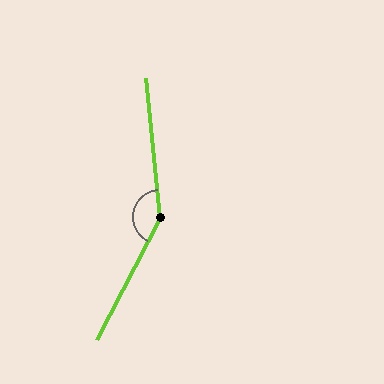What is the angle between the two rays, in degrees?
Approximately 147 degrees.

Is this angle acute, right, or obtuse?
It is obtuse.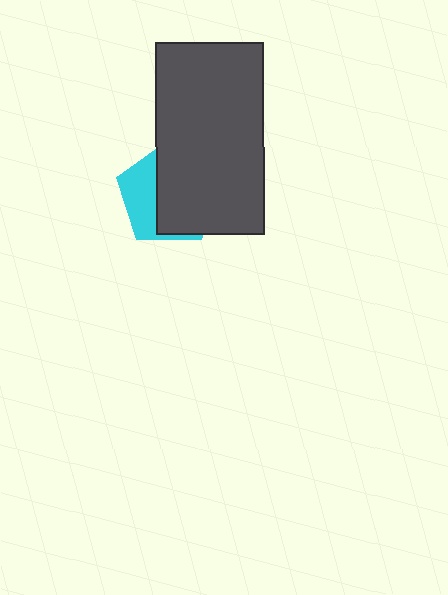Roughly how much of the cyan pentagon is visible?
A small part of it is visible (roughly 35%).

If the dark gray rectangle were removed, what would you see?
You would see the complete cyan pentagon.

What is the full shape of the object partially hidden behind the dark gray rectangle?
The partially hidden object is a cyan pentagon.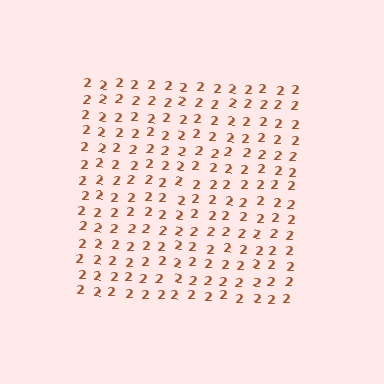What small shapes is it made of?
It is made of small digit 2's.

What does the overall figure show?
The overall figure shows a square.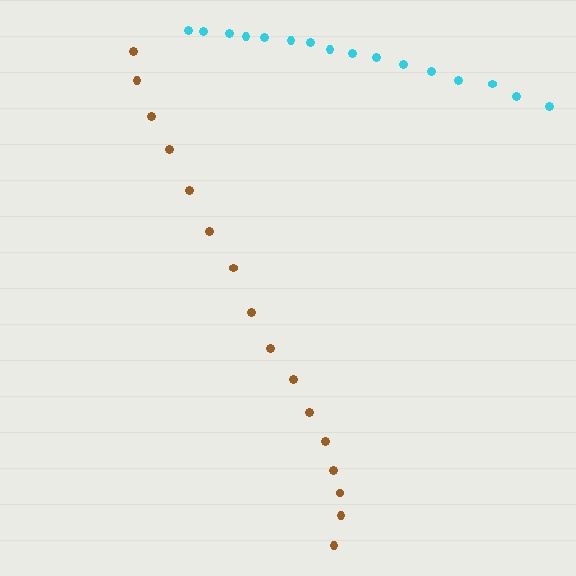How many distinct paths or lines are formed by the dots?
There are 2 distinct paths.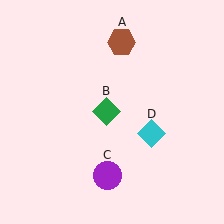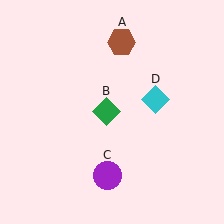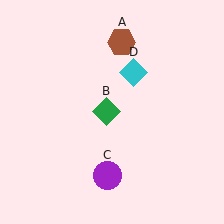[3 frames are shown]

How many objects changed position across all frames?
1 object changed position: cyan diamond (object D).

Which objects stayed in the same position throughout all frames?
Brown hexagon (object A) and green diamond (object B) and purple circle (object C) remained stationary.